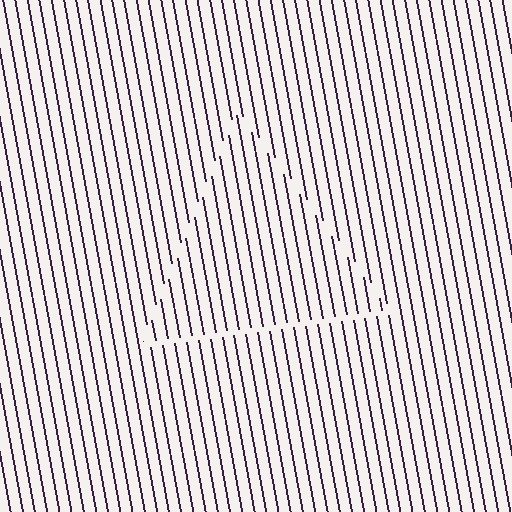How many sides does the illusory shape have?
3 sides — the line-ends trace a triangle.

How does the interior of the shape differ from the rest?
The interior of the shape contains the same grating, shifted by half a period — the contour is defined by the phase discontinuity where line-ends from the inner and outer gratings abut.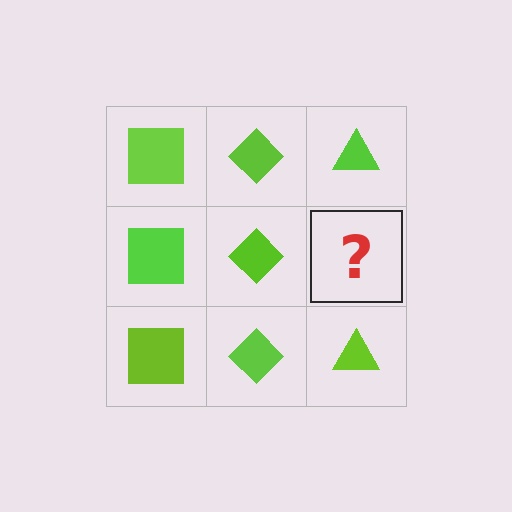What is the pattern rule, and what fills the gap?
The rule is that each column has a consistent shape. The gap should be filled with a lime triangle.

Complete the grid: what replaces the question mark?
The question mark should be replaced with a lime triangle.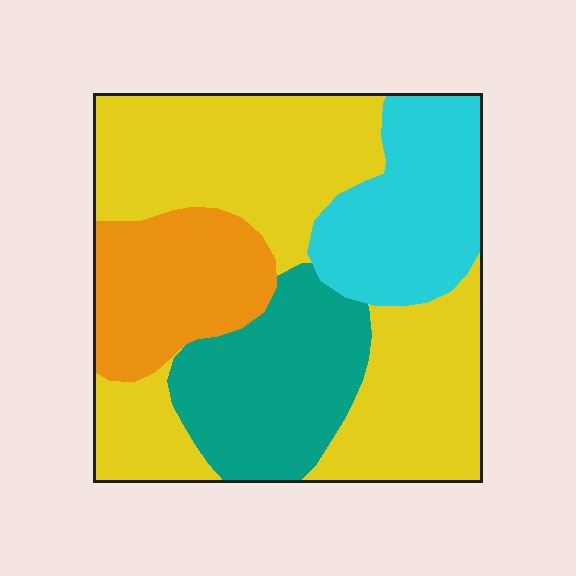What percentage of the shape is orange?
Orange covers 16% of the shape.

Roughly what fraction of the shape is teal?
Teal takes up less than a quarter of the shape.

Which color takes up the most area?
Yellow, at roughly 45%.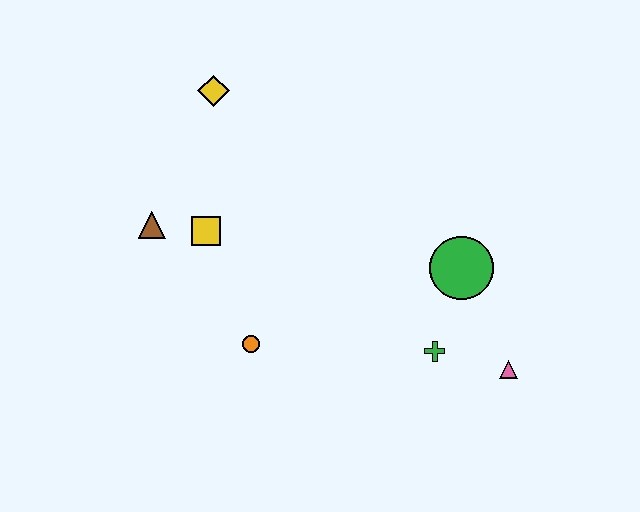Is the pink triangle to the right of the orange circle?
Yes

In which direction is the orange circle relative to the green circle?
The orange circle is to the left of the green circle.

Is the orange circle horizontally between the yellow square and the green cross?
Yes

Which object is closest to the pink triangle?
The green cross is closest to the pink triangle.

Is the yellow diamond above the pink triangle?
Yes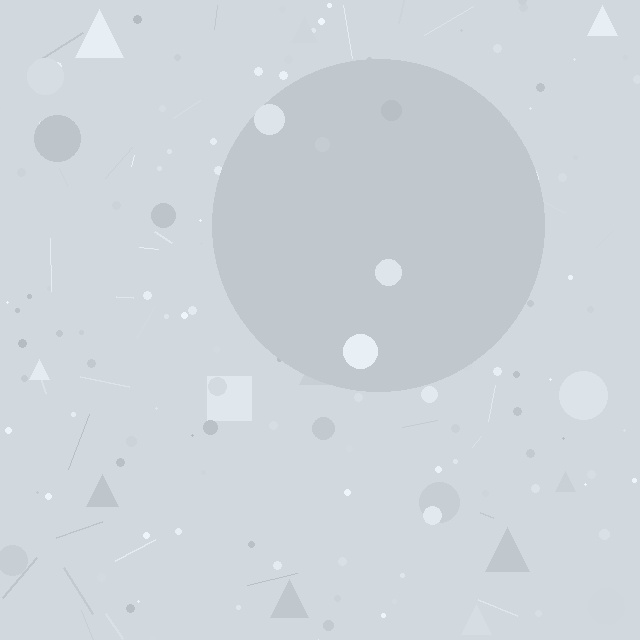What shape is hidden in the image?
A circle is hidden in the image.